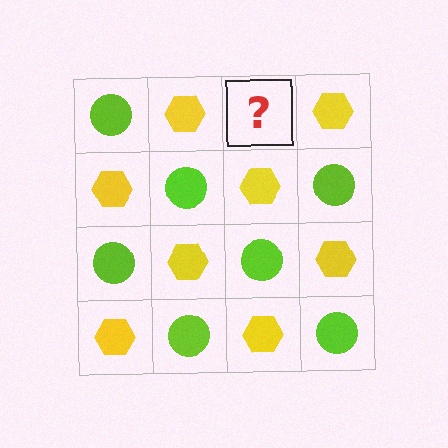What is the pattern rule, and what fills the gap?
The rule is that it alternates lime circle and yellow hexagon in a checkerboard pattern. The gap should be filled with a lime circle.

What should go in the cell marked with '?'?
The missing cell should contain a lime circle.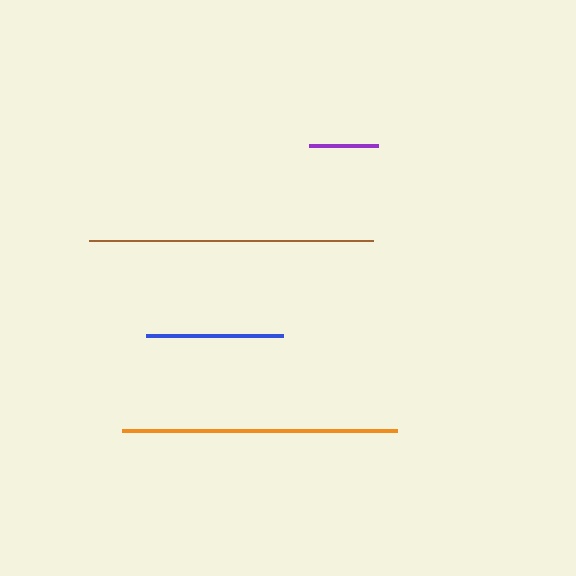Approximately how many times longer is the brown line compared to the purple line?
The brown line is approximately 4.1 times the length of the purple line.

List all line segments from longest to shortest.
From longest to shortest: brown, orange, blue, purple.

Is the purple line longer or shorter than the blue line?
The blue line is longer than the purple line.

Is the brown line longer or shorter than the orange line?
The brown line is longer than the orange line.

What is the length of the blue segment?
The blue segment is approximately 138 pixels long.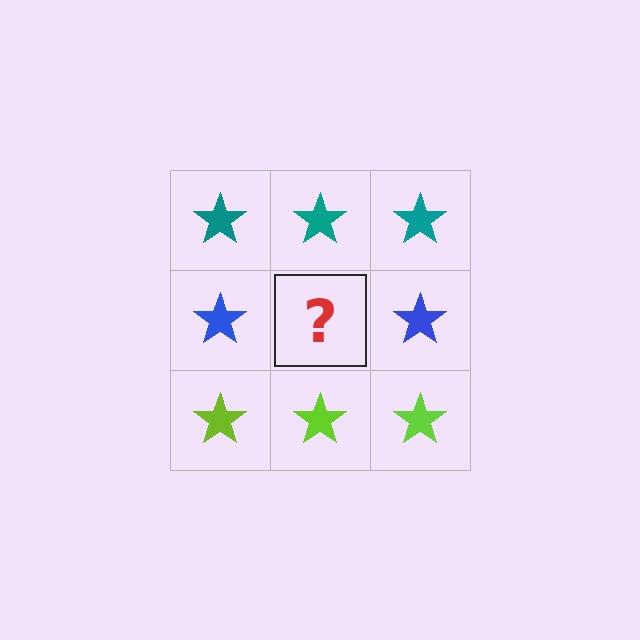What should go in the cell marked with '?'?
The missing cell should contain a blue star.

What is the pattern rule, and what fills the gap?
The rule is that each row has a consistent color. The gap should be filled with a blue star.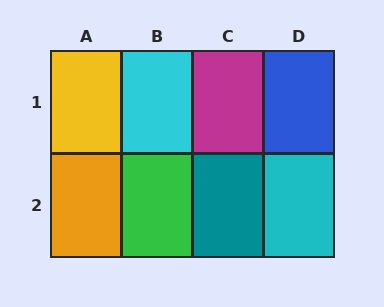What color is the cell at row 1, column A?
Yellow.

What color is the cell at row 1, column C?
Magenta.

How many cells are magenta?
1 cell is magenta.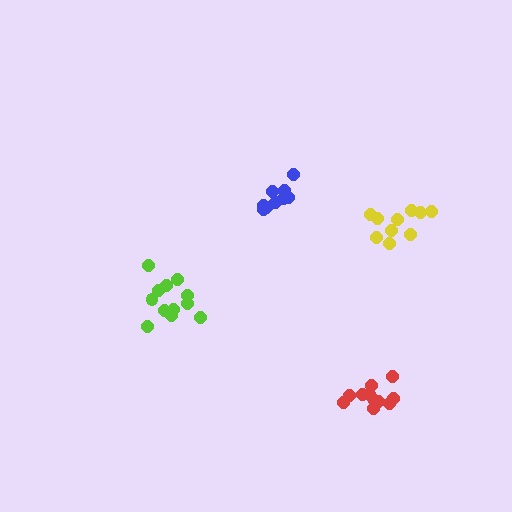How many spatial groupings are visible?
There are 4 spatial groupings.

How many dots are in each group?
Group 1: 12 dots, Group 2: 10 dots, Group 3: 9 dots, Group 4: 11 dots (42 total).